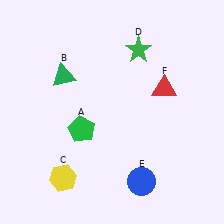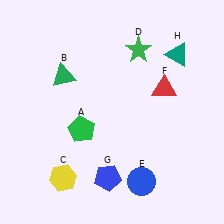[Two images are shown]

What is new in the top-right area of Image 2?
A teal triangle (H) was added in the top-right area of Image 2.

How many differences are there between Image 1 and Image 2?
There are 2 differences between the two images.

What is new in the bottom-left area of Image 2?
A blue pentagon (G) was added in the bottom-left area of Image 2.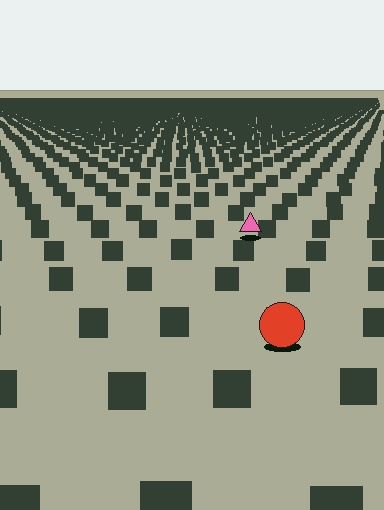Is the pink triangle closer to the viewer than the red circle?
No. The red circle is closer — you can tell from the texture gradient: the ground texture is coarser near it.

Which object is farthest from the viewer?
The pink triangle is farthest from the viewer. It appears smaller and the ground texture around it is denser.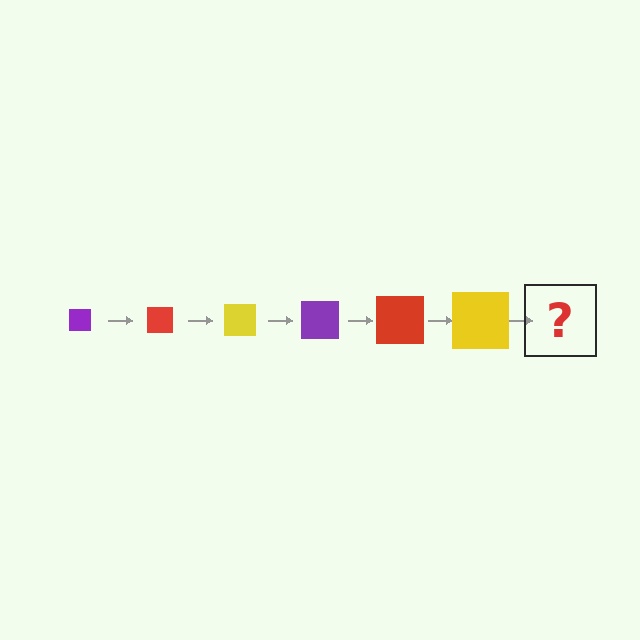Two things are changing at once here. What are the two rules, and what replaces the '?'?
The two rules are that the square grows larger each step and the color cycles through purple, red, and yellow. The '?' should be a purple square, larger than the previous one.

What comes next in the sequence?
The next element should be a purple square, larger than the previous one.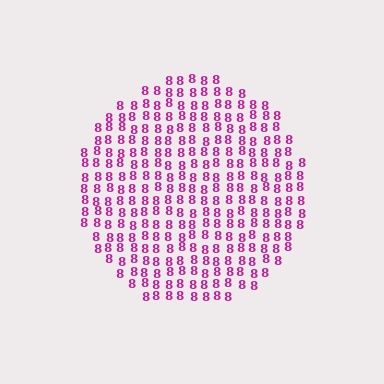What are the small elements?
The small elements are digit 8's.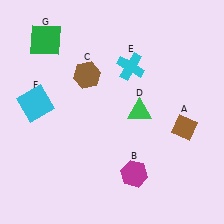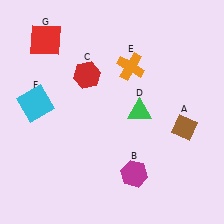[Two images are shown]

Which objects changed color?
C changed from brown to red. E changed from cyan to orange. G changed from green to red.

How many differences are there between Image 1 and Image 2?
There are 3 differences between the two images.